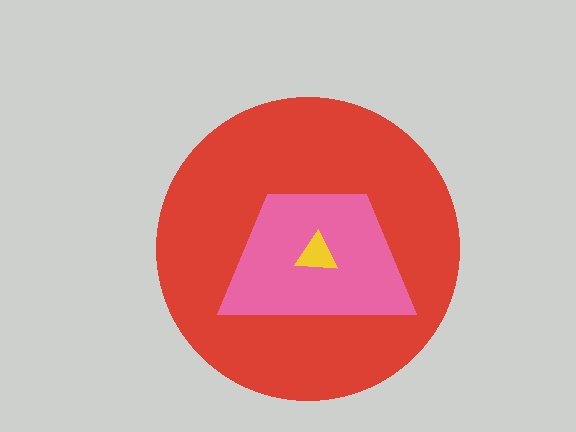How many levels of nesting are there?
3.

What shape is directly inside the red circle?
The pink trapezoid.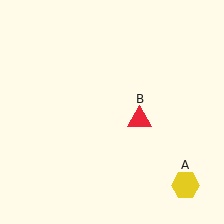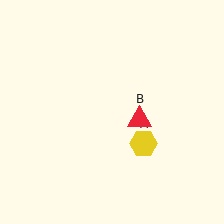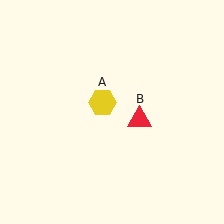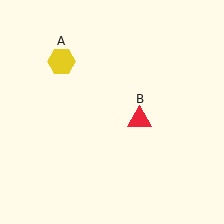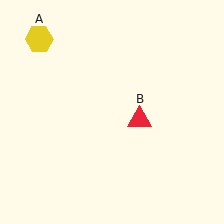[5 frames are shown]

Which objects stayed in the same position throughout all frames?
Red triangle (object B) remained stationary.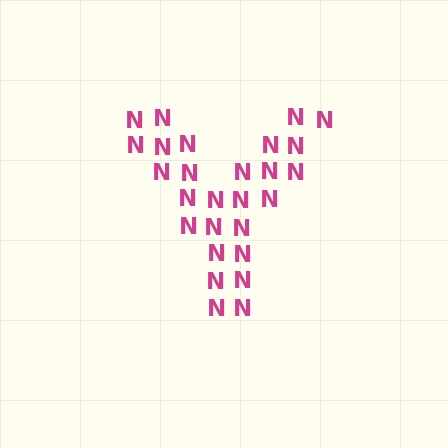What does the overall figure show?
The overall figure shows the letter Y.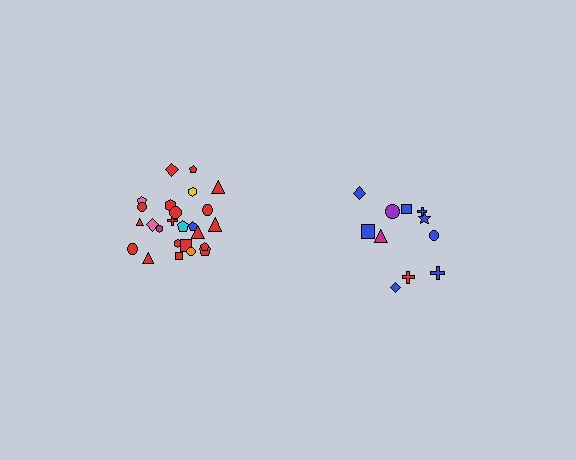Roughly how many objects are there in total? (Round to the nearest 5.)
Roughly 35 objects in total.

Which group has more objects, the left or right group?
The left group.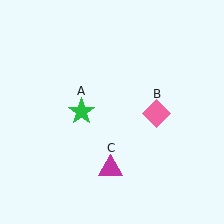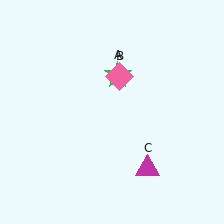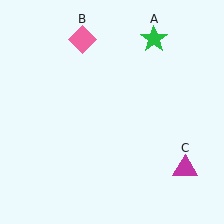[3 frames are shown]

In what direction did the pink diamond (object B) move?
The pink diamond (object B) moved up and to the left.